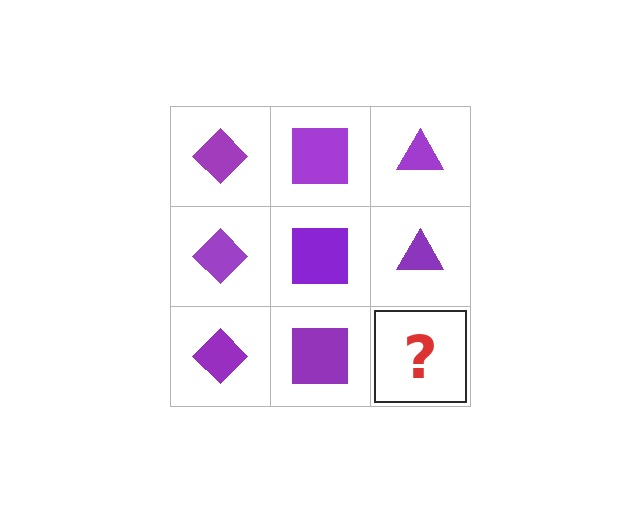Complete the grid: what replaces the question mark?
The question mark should be replaced with a purple triangle.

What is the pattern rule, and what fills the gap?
The rule is that each column has a consistent shape. The gap should be filled with a purple triangle.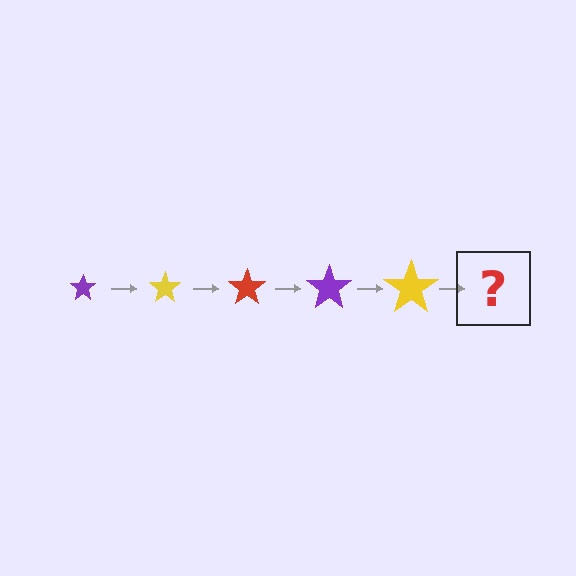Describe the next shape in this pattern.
It should be a red star, larger than the previous one.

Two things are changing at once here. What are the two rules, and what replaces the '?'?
The two rules are that the star grows larger each step and the color cycles through purple, yellow, and red. The '?' should be a red star, larger than the previous one.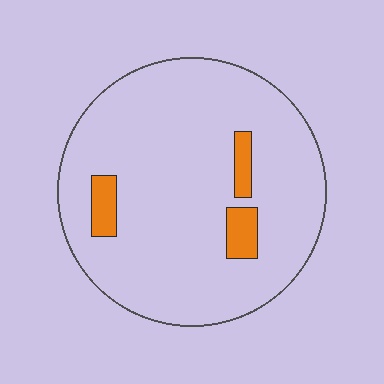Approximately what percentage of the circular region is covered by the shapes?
Approximately 10%.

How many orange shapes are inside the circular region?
3.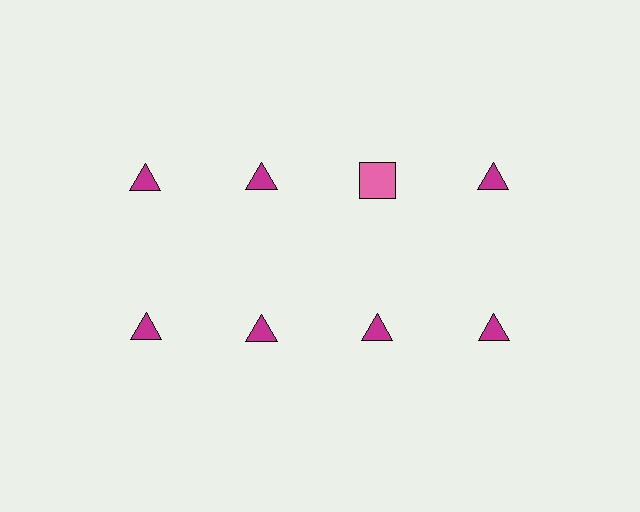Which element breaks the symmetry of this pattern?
The pink square in the top row, center column breaks the symmetry. All other shapes are magenta triangles.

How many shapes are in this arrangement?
There are 8 shapes arranged in a grid pattern.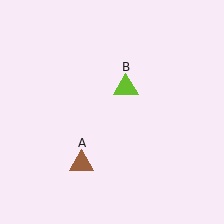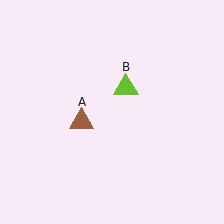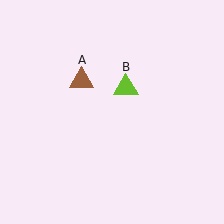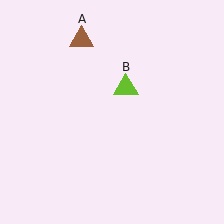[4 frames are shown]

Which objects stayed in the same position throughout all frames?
Lime triangle (object B) remained stationary.